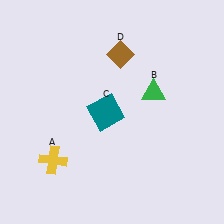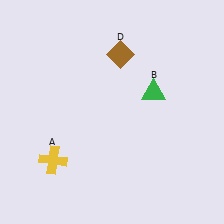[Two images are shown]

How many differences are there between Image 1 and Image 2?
There is 1 difference between the two images.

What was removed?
The teal square (C) was removed in Image 2.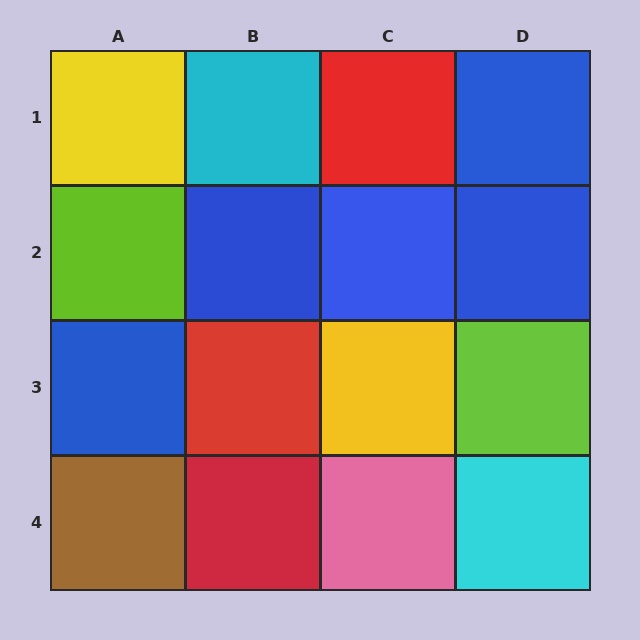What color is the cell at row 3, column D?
Lime.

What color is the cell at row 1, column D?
Blue.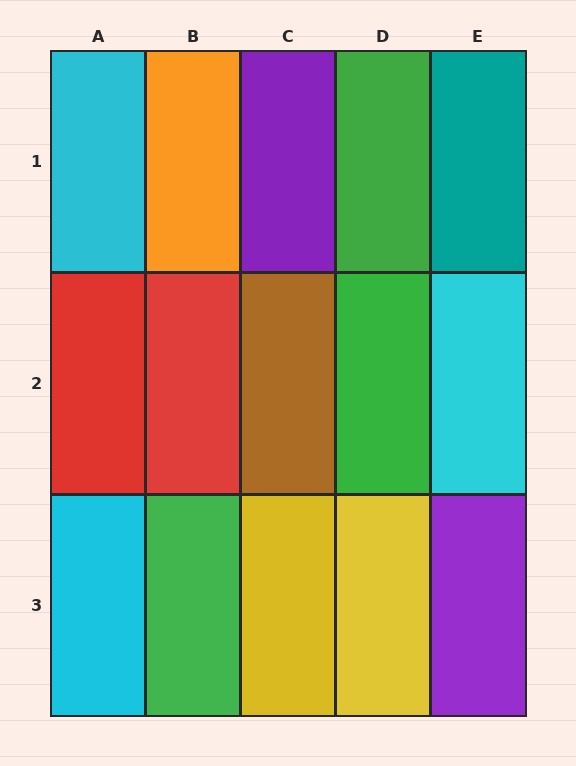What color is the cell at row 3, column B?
Green.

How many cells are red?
2 cells are red.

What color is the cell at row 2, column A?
Red.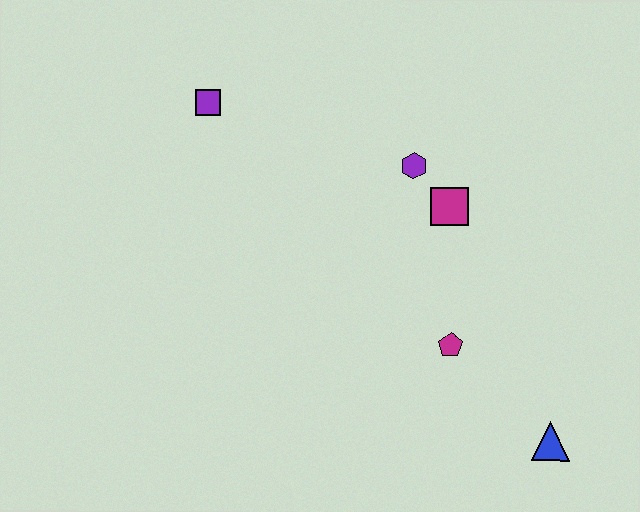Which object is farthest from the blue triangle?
The purple square is farthest from the blue triangle.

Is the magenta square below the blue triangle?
No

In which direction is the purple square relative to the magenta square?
The purple square is to the left of the magenta square.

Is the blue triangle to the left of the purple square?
No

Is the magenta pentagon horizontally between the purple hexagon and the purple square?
No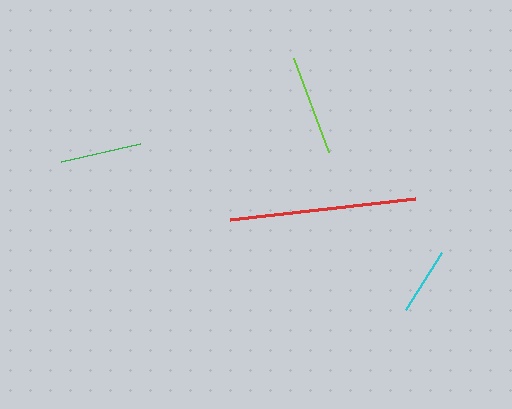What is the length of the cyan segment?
The cyan segment is approximately 68 pixels long.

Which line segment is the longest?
The red line is the longest at approximately 186 pixels.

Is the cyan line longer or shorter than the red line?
The red line is longer than the cyan line.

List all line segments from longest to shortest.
From longest to shortest: red, lime, green, cyan.